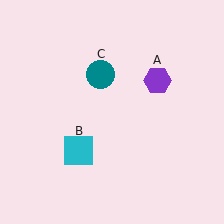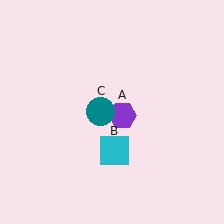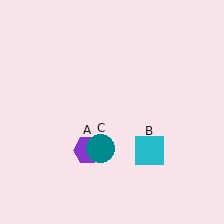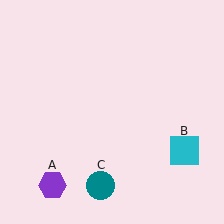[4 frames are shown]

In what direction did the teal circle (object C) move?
The teal circle (object C) moved down.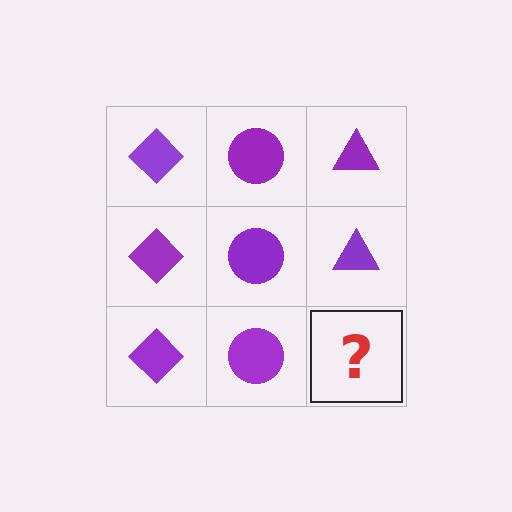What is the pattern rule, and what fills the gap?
The rule is that each column has a consistent shape. The gap should be filled with a purple triangle.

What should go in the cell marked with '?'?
The missing cell should contain a purple triangle.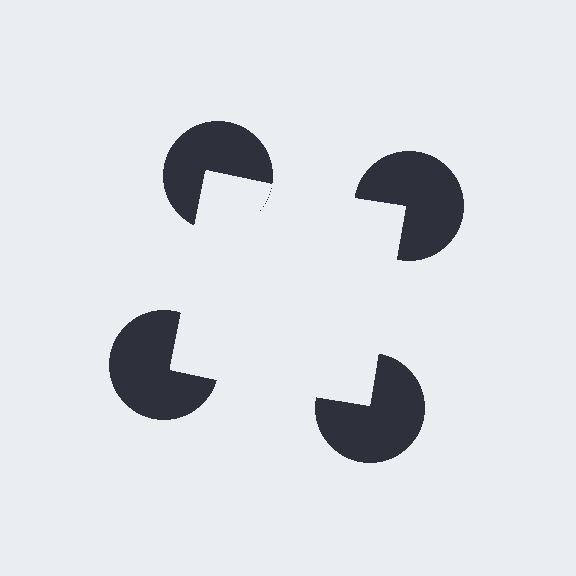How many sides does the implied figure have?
4 sides.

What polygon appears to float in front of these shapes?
An illusory square — its edges are inferred from the aligned wedge cuts in the pac-man discs, not physically drawn.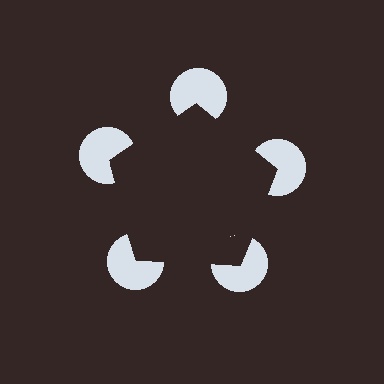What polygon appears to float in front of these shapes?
An illusory pentagon — its edges are inferred from the aligned wedge cuts in the pac-man discs, not physically drawn.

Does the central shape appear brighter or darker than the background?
It typically appears slightly darker than the background, even though no actual brightness change is drawn.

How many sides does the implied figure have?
5 sides.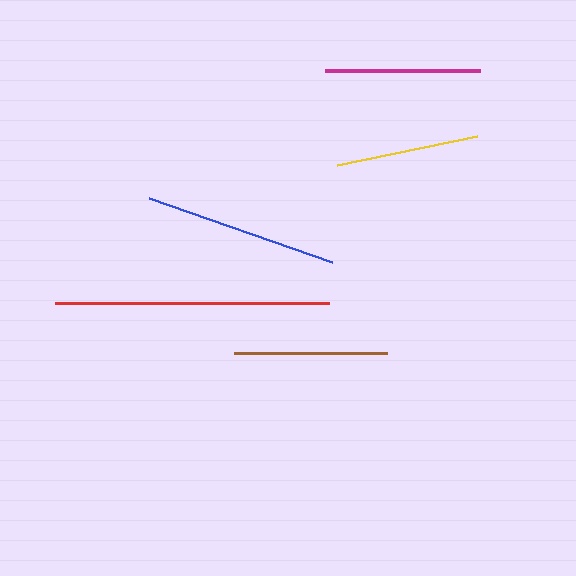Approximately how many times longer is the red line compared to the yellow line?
The red line is approximately 1.9 times the length of the yellow line.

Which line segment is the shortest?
The yellow line is the shortest at approximately 143 pixels.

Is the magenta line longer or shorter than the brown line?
The magenta line is longer than the brown line.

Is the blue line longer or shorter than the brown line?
The blue line is longer than the brown line.